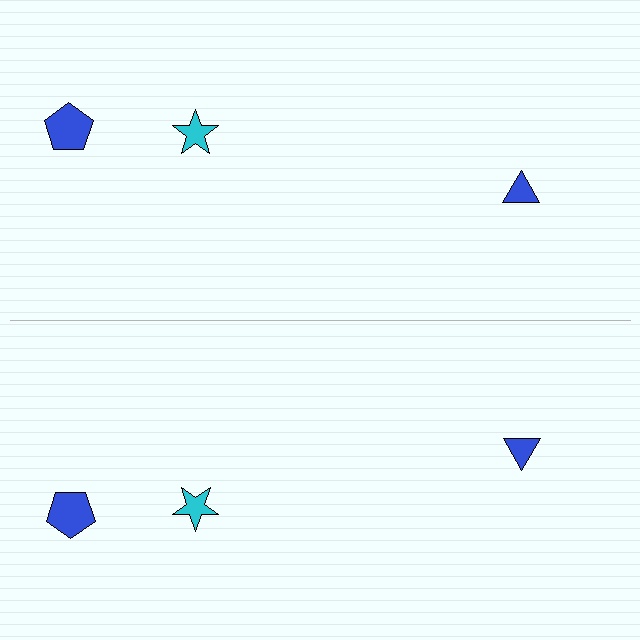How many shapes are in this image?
There are 6 shapes in this image.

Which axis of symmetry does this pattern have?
The pattern has a horizontal axis of symmetry running through the center of the image.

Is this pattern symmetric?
Yes, this pattern has bilateral (reflection) symmetry.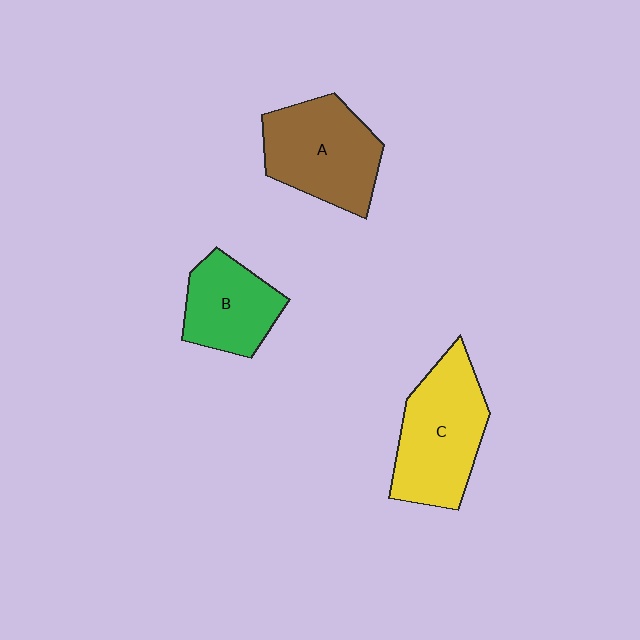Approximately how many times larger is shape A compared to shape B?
Approximately 1.4 times.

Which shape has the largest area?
Shape C (yellow).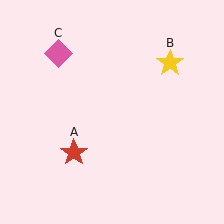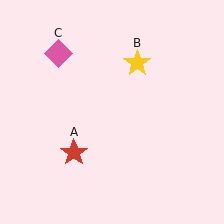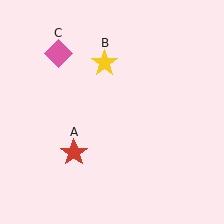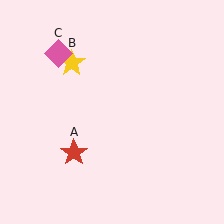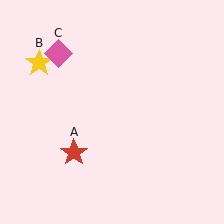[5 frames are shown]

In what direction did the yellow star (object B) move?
The yellow star (object B) moved left.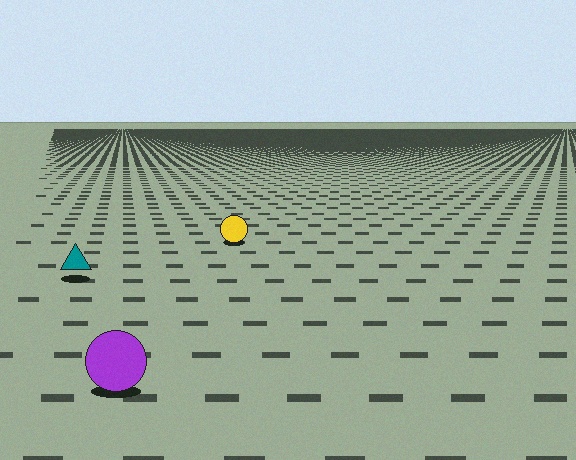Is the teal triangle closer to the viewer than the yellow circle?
Yes. The teal triangle is closer — you can tell from the texture gradient: the ground texture is coarser near it.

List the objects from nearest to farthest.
From nearest to farthest: the purple circle, the teal triangle, the yellow circle.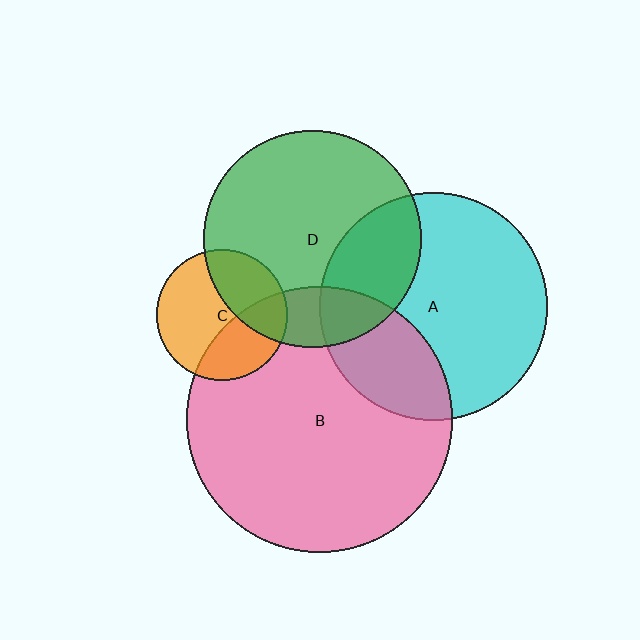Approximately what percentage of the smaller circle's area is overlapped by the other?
Approximately 35%.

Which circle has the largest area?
Circle B (pink).